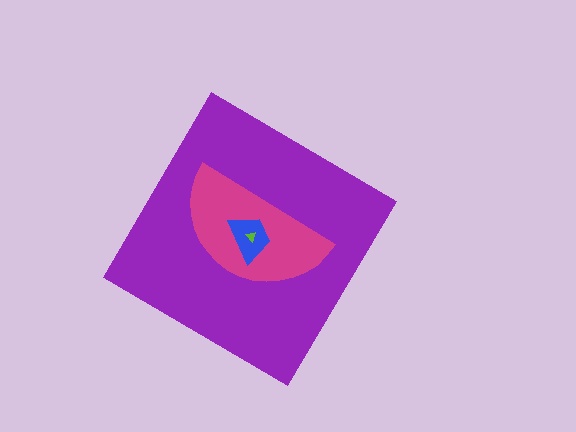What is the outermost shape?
The purple diamond.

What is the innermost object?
The lime triangle.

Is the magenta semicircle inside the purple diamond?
Yes.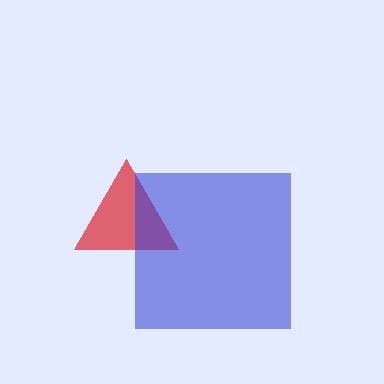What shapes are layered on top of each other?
The layered shapes are: a red triangle, a blue square.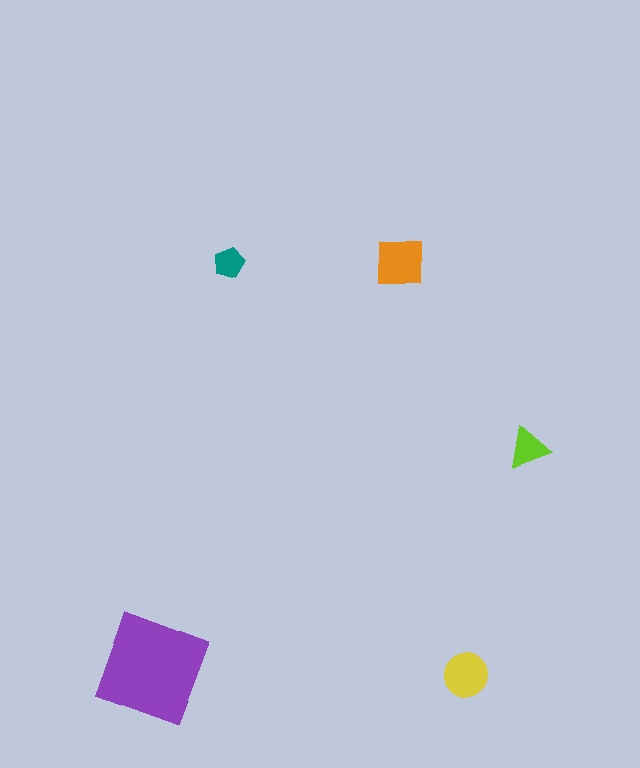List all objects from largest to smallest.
The purple square, the orange square, the yellow circle, the lime triangle, the teal pentagon.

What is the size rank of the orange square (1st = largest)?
2nd.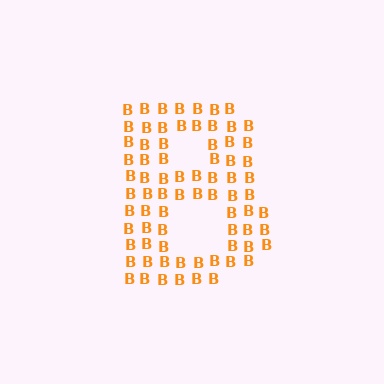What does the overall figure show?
The overall figure shows the letter B.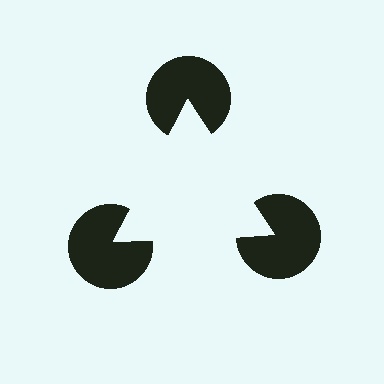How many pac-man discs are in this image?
There are 3 — one at each vertex of the illusory triangle.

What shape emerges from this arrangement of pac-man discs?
An illusory triangle — its edges are inferred from the aligned wedge cuts in the pac-man discs, not physically drawn.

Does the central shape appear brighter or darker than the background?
It typically appears slightly brighter than the background, even though no actual brightness change is drawn.